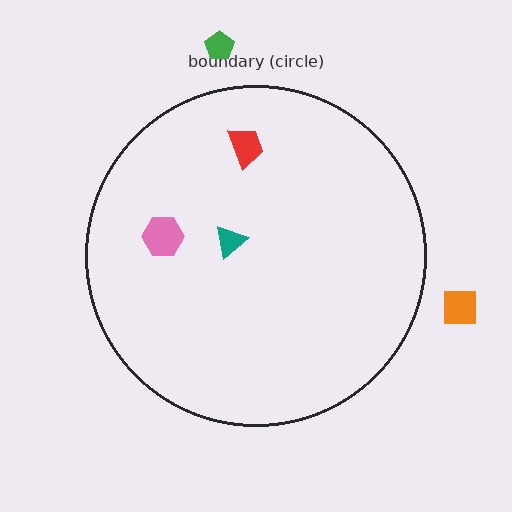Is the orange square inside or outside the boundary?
Outside.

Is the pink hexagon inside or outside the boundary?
Inside.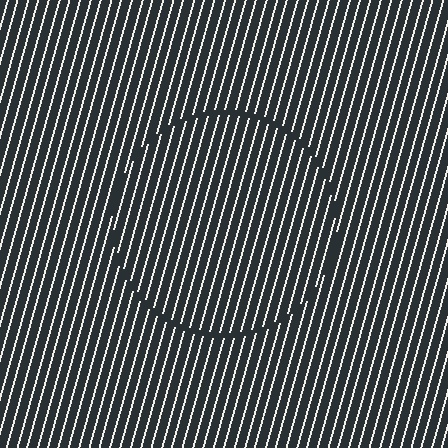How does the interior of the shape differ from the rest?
The interior of the shape contains the same grating, shifted by half a period — the contour is defined by the phase discontinuity where line-ends from the inner and outer gratings abut.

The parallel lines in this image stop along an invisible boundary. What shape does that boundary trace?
An illusory circle. The interior of the shape contains the same grating, shifted by half a period — the contour is defined by the phase discontinuity where line-ends from the inner and outer gratings abut.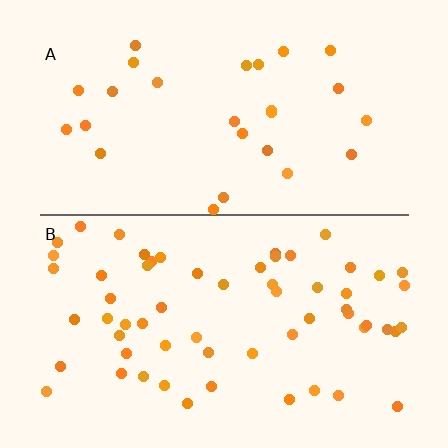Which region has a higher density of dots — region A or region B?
B (the bottom).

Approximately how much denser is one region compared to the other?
Approximately 2.2× — region B over region A.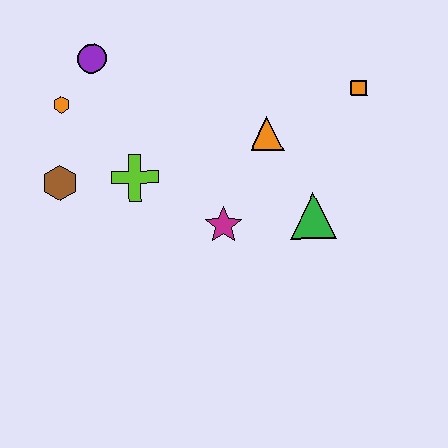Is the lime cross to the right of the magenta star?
No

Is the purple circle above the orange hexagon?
Yes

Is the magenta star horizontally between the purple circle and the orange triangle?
Yes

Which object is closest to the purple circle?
The orange hexagon is closest to the purple circle.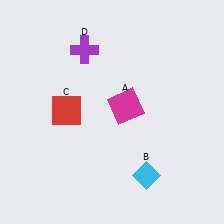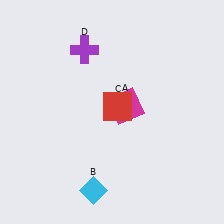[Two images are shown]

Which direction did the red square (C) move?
The red square (C) moved right.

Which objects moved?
The objects that moved are: the cyan diamond (B), the red square (C).